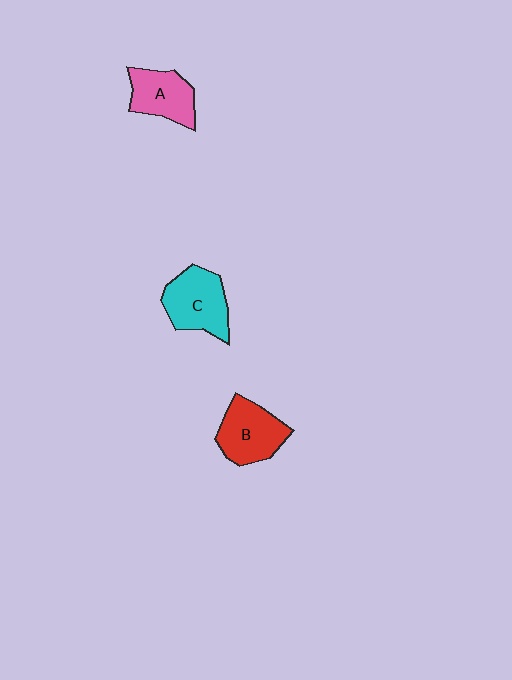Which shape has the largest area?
Shape C (cyan).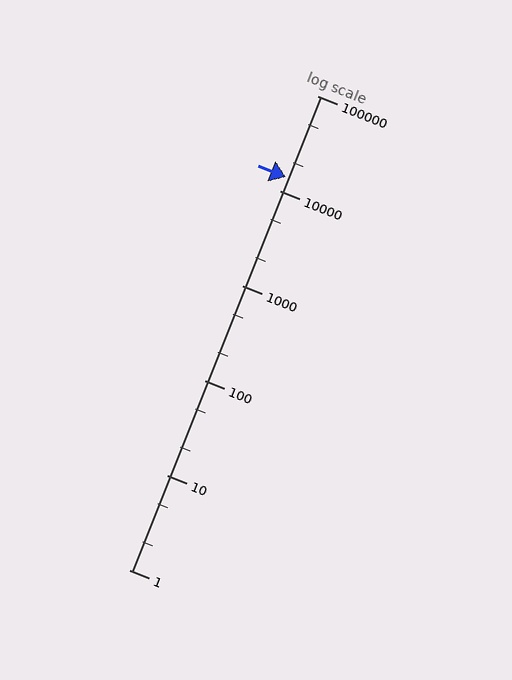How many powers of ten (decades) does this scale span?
The scale spans 5 decades, from 1 to 100000.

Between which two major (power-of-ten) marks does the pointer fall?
The pointer is between 10000 and 100000.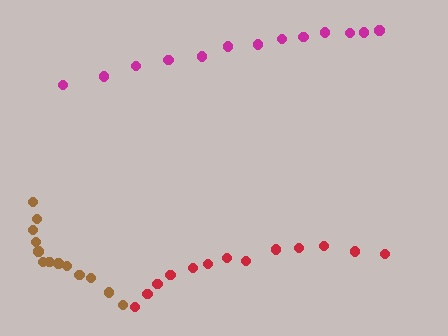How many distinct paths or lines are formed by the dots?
There are 3 distinct paths.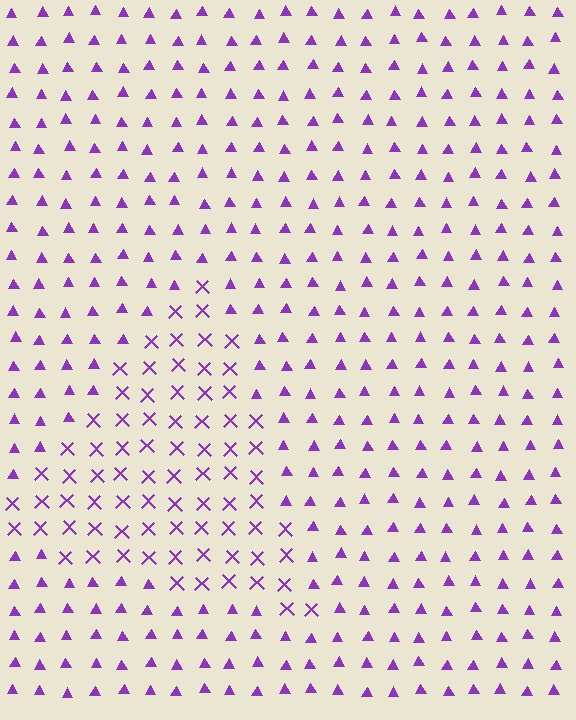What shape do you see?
I see a triangle.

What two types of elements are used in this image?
The image uses X marks inside the triangle region and triangles outside it.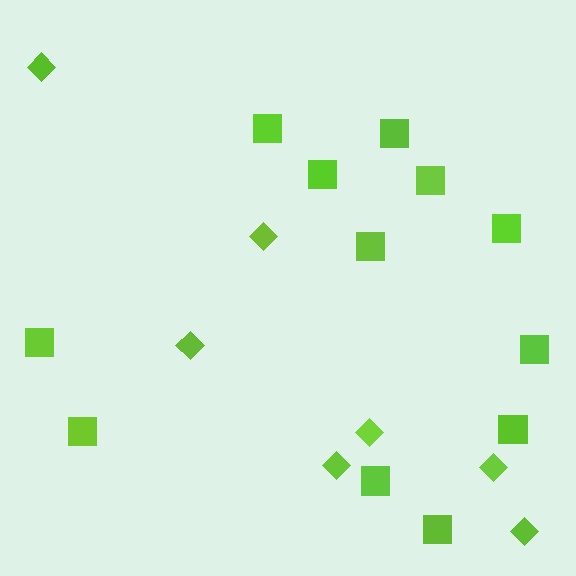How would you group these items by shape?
There are 2 groups: one group of diamonds (7) and one group of squares (12).